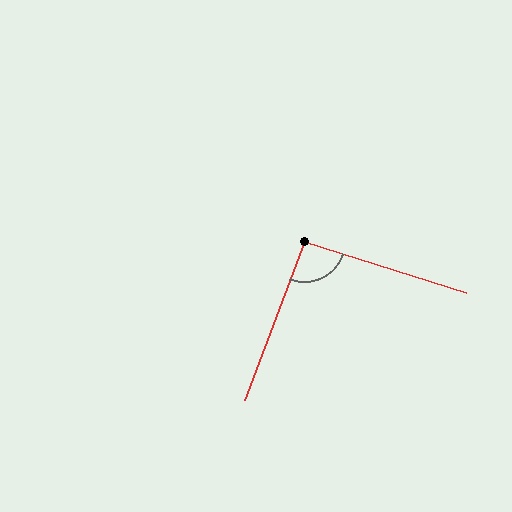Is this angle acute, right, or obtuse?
It is approximately a right angle.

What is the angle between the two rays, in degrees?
Approximately 93 degrees.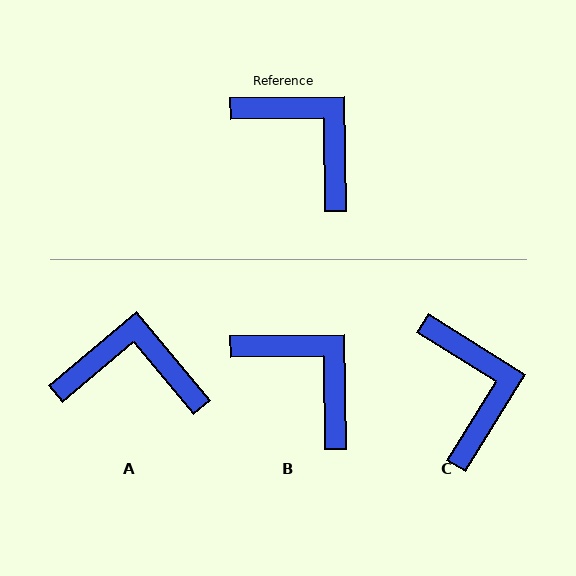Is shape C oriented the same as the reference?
No, it is off by about 33 degrees.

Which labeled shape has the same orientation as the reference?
B.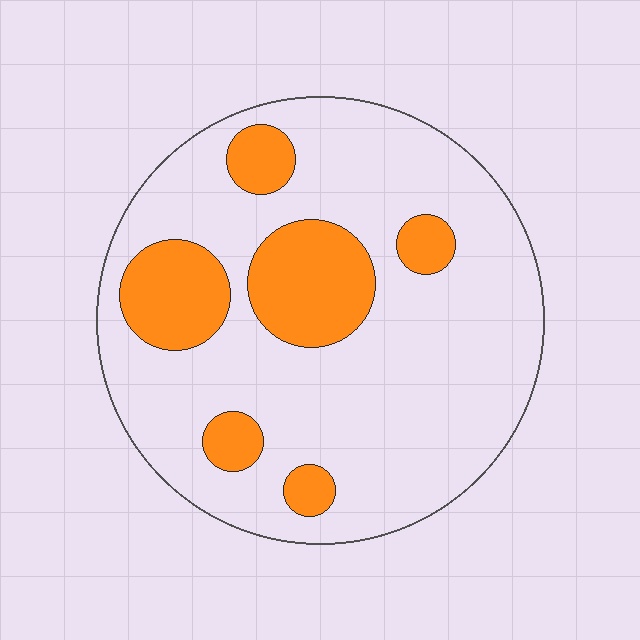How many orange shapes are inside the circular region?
6.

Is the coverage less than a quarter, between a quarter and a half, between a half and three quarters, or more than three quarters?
Less than a quarter.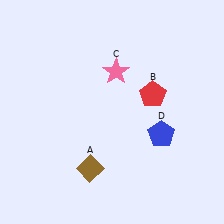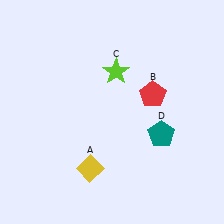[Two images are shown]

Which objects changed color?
A changed from brown to yellow. C changed from pink to lime. D changed from blue to teal.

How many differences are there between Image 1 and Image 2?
There are 3 differences between the two images.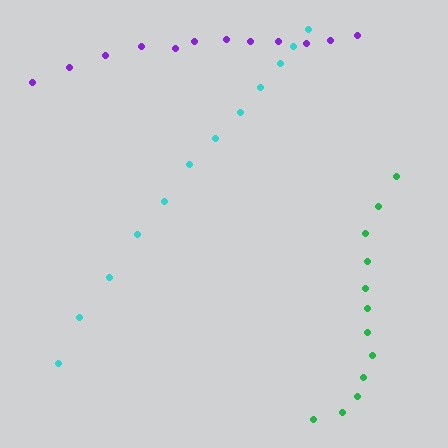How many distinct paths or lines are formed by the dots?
There are 3 distinct paths.